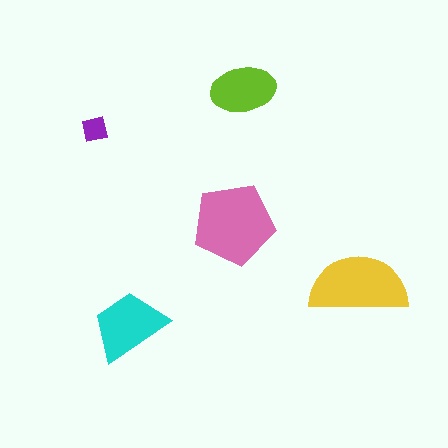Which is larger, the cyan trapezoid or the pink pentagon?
The pink pentagon.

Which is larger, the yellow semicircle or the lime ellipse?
The yellow semicircle.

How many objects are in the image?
There are 5 objects in the image.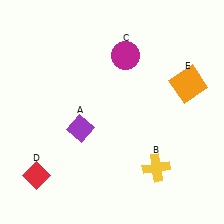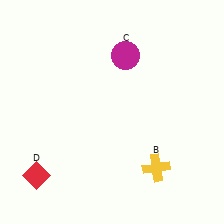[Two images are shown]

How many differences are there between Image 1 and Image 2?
There are 2 differences between the two images.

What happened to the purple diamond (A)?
The purple diamond (A) was removed in Image 2. It was in the bottom-left area of Image 1.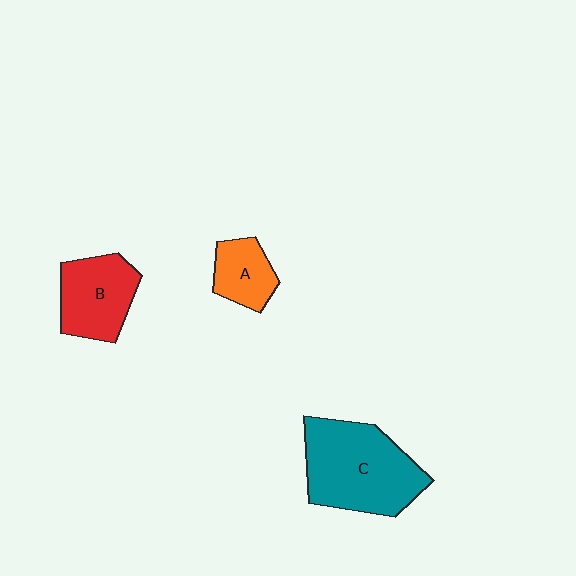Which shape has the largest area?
Shape C (teal).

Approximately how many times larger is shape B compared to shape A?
Approximately 1.6 times.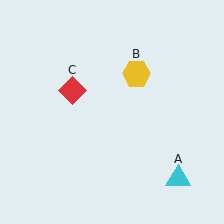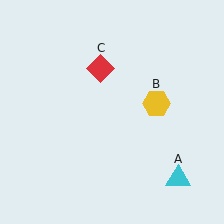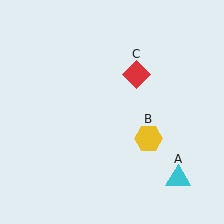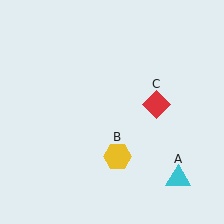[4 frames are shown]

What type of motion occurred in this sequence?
The yellow hexagon (object B), red diamond (object C) rotated clockwise around the center of the scene.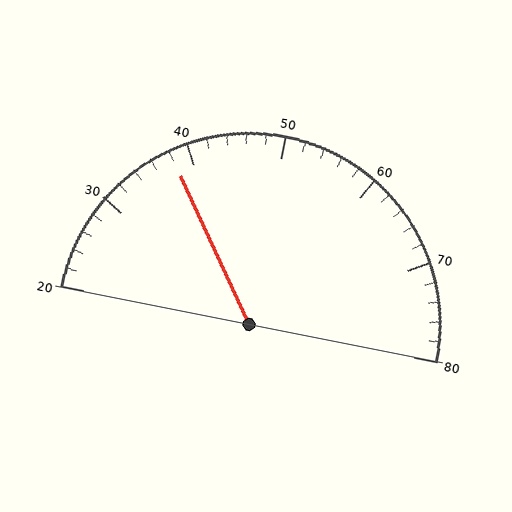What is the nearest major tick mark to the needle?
The nearest major tick mark is 40.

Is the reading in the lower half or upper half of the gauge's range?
The reading is in the lower half of the range (20 to 80).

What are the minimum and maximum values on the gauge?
The gauge ranges from 20 to 80.